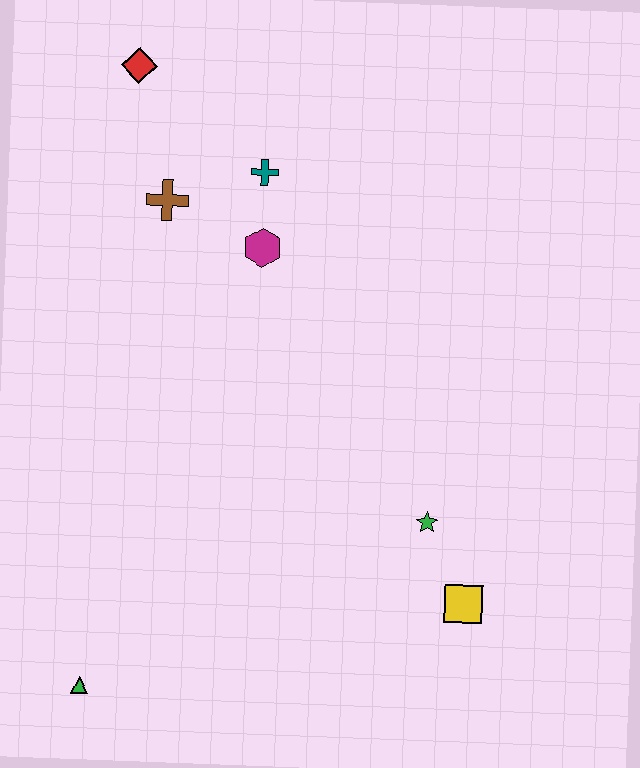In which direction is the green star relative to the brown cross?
The green star is below the brown cross.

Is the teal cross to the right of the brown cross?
Yes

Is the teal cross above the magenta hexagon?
Yes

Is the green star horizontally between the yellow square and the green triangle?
Yes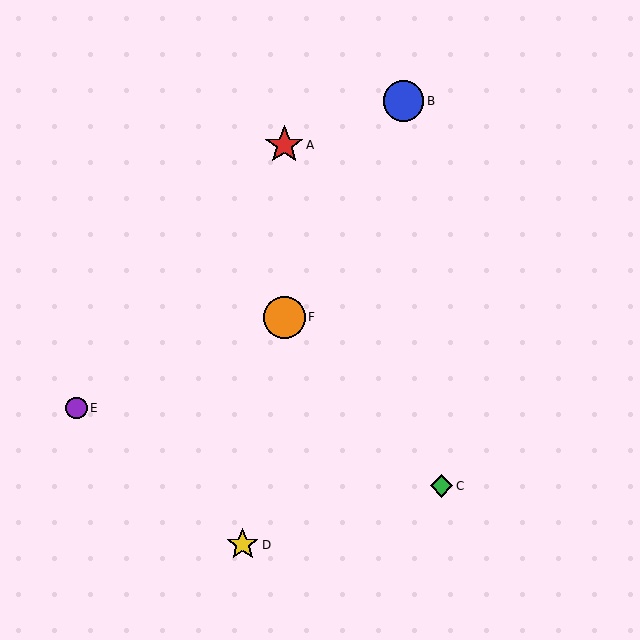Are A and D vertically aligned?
No, A is at x≈284 and D is at x≈243.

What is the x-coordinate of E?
Object E is at x≈77.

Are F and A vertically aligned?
Yes, both are at x≈284.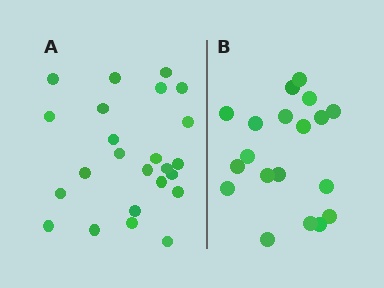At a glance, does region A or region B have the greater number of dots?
Region A (the left region) has more dots.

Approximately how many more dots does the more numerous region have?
Region A has about 5 more dots than region B.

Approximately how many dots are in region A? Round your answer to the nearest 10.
About 20 dots. (The exact count is 24, which rounds to 20.)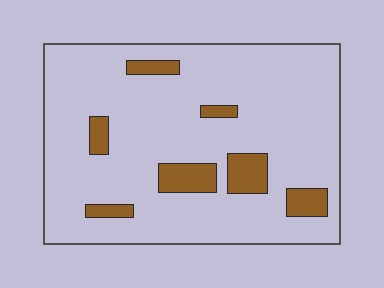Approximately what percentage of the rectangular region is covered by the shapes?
Approximately 10%.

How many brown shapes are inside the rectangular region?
7.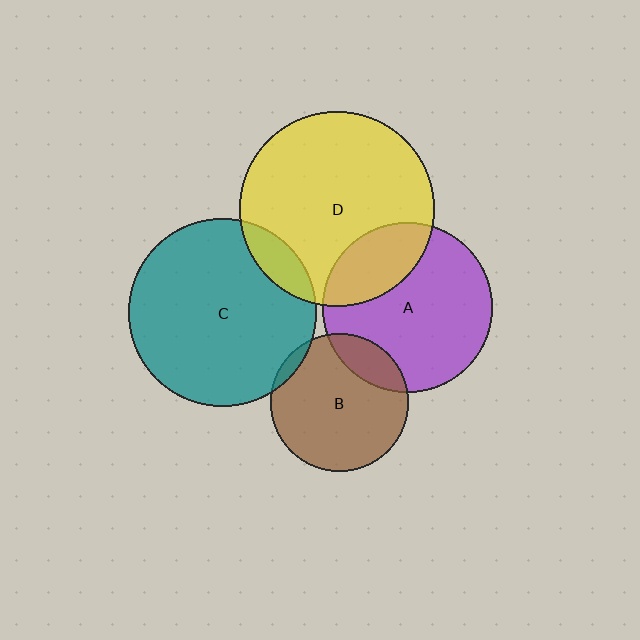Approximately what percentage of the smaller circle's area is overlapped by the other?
Approximately 15%.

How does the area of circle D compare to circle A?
Approximately 1.3 times.